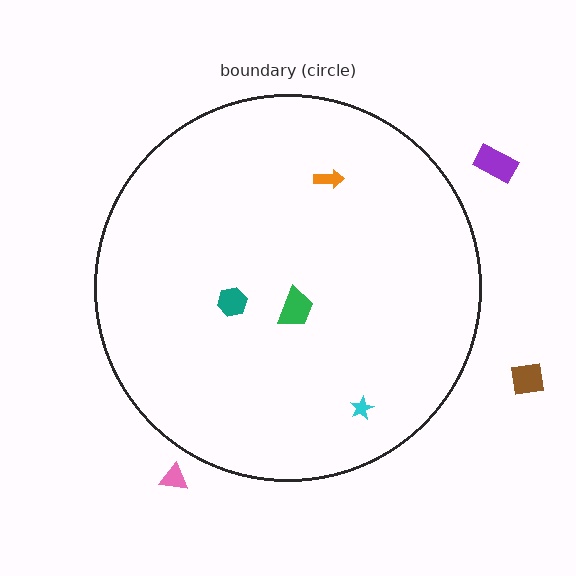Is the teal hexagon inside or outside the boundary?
Inside.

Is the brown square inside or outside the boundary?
Outside.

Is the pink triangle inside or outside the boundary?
Outside.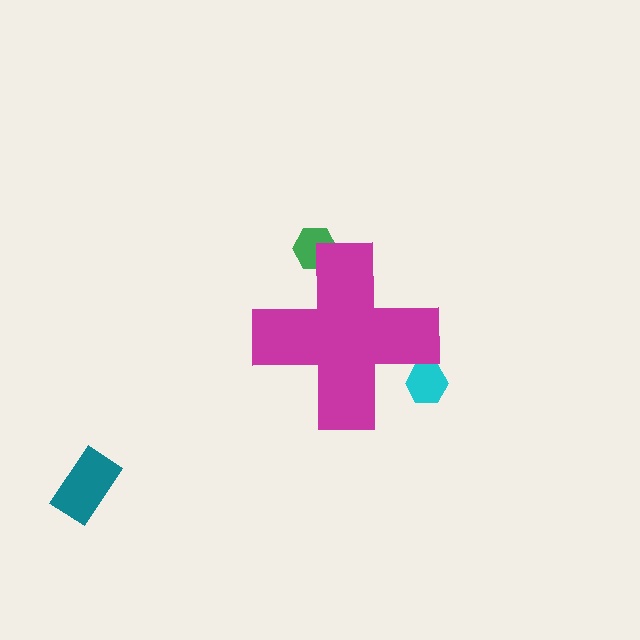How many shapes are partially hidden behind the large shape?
2 shapes are partially hidden.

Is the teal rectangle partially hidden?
No, the teal rectangle is fully visible.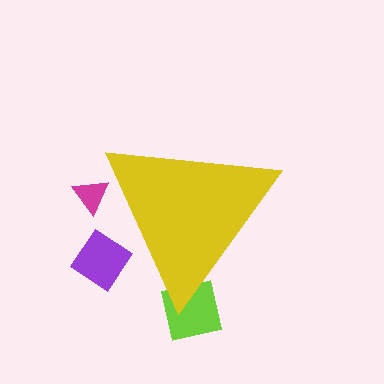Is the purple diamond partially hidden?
Yes, the purple diamond is partially hidden behind the yellow triangle.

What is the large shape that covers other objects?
A yellow triangle.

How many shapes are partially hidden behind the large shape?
3 shapes are partially hidden.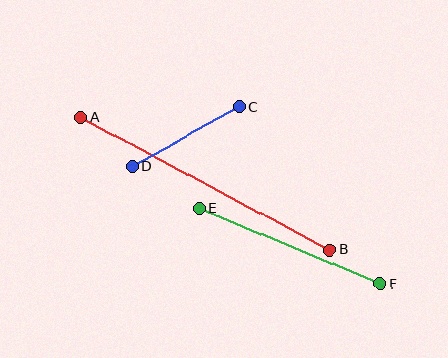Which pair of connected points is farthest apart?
Points A and B are farthest apart.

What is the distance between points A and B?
The distance is approximately 282 pixels.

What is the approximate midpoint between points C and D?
The midpoint is at approximately (185, 136) pixels.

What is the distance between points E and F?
The distance is approximately 195 pixels.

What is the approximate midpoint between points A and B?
The midpoint is at approximately (205, 184) pixels.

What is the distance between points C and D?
The distance is approximately 123 pixels.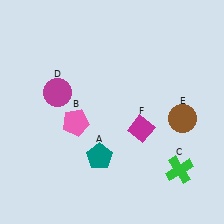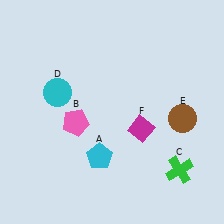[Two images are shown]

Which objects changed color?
A changed from teal to cyan. D changed from magenta to cyan.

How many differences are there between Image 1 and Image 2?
There are 2 differences between the two images.